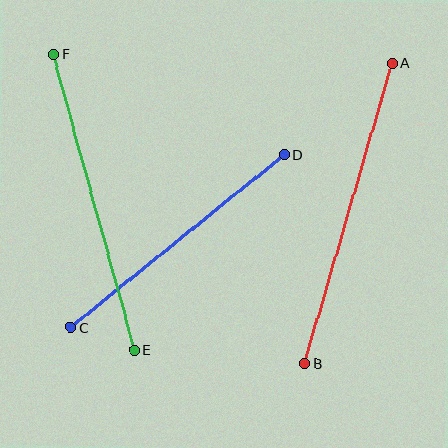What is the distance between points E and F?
The distance is approximately 306 pixels.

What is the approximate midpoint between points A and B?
The midpoint is at approximately (348, 213) pixels.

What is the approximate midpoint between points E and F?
The midpoint is at approximately (94, 202) pixels.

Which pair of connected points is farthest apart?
Points A and B are farthest apart.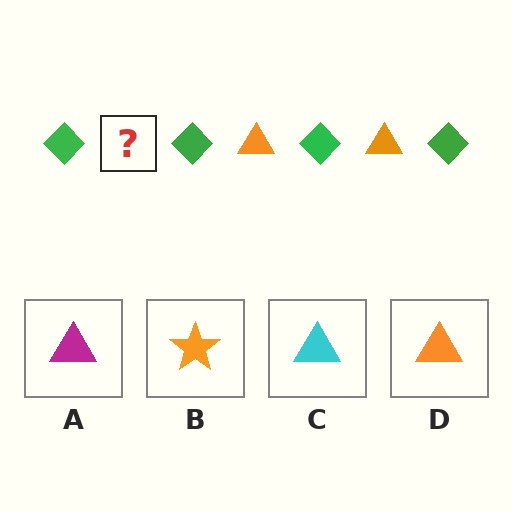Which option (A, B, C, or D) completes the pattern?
D.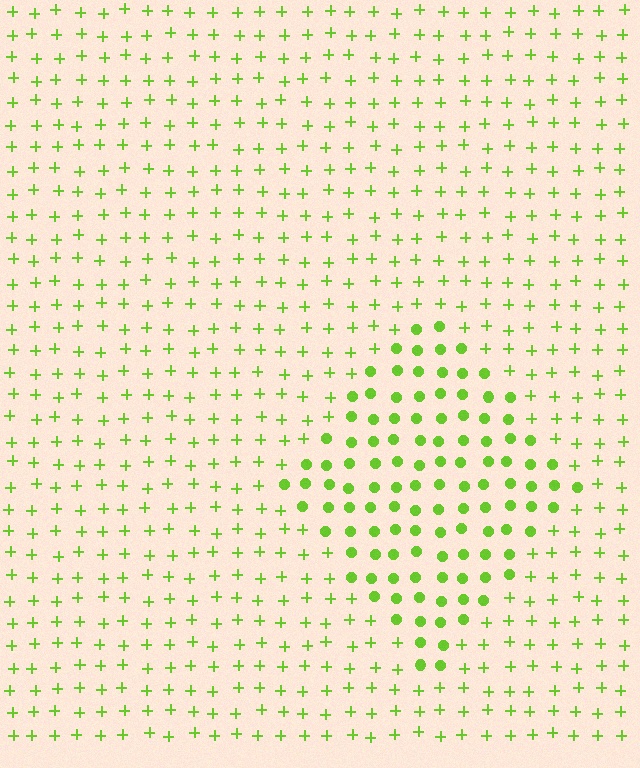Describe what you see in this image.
The image is filled with small lime elements arranged in a uniform grid. A diamond-shaped region contains circles, while the surrounding area contains plus signs. The boundary is defined purely by the change in element shape.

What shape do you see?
I see a diamond.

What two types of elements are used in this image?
The image uses circles inside the diamond region and plus signs outside it.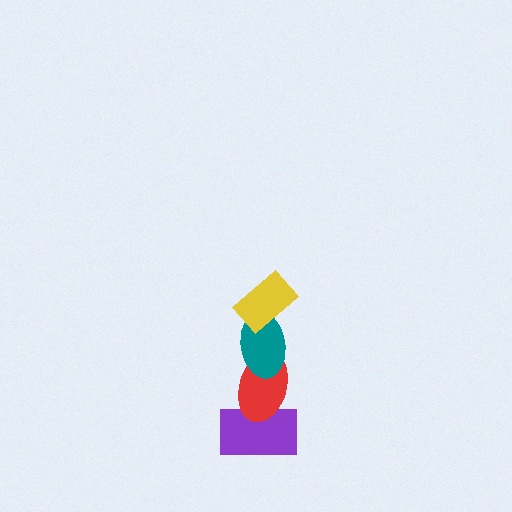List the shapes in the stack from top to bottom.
From top to bottom: the yellow rectangle, the teal ellipse, the red ellipse, the purple rectangle.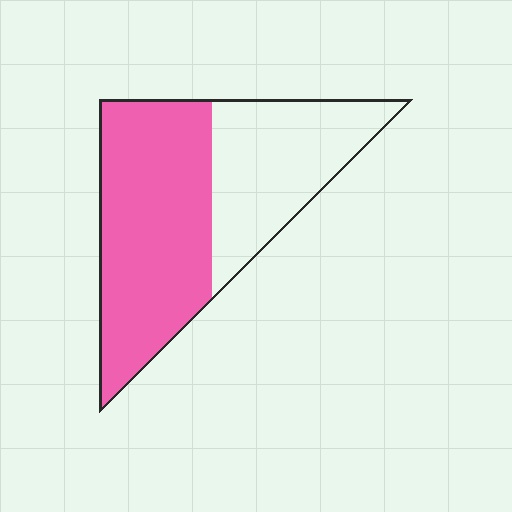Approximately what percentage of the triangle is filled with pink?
Approximately 60%.